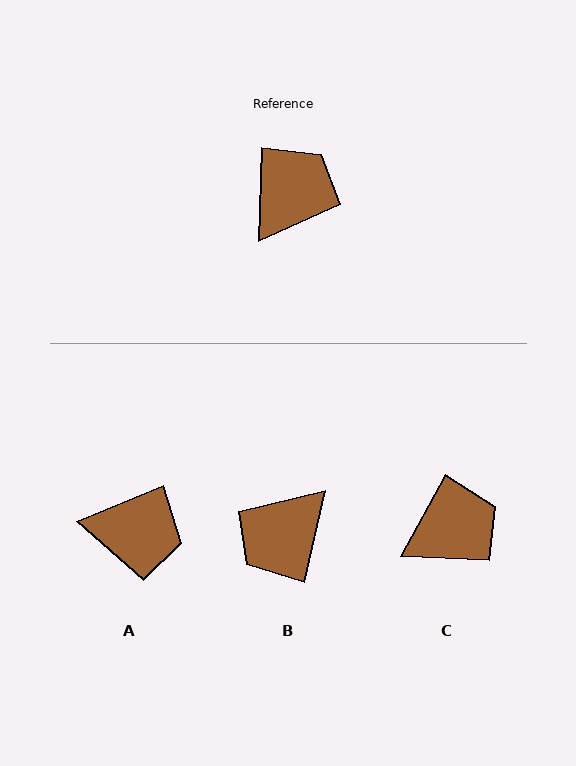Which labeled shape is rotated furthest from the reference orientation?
B, about 169 degrees away.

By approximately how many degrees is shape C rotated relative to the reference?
Approximately 27 degrees clockwise.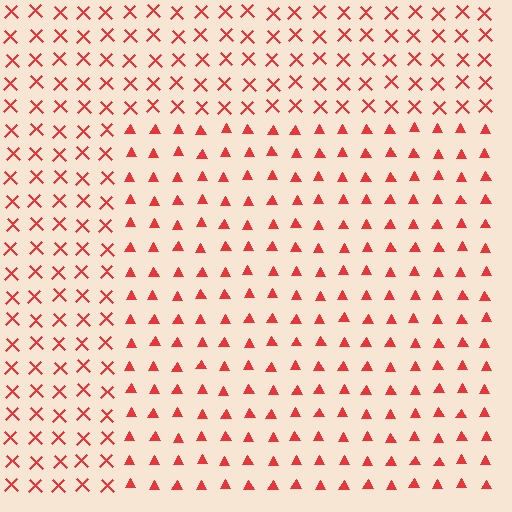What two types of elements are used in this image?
The image uses triangles inside the rectangle region and X marks outside it.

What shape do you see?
I see a rectangle.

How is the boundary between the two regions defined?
The boundary is defined by a change in element shape: triangles inside vs. X marks outside. All elements share the same color and spacing.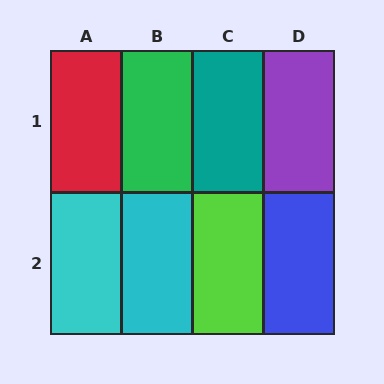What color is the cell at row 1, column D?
Purple.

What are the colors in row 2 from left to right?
Cyan, cyan, lime, blue.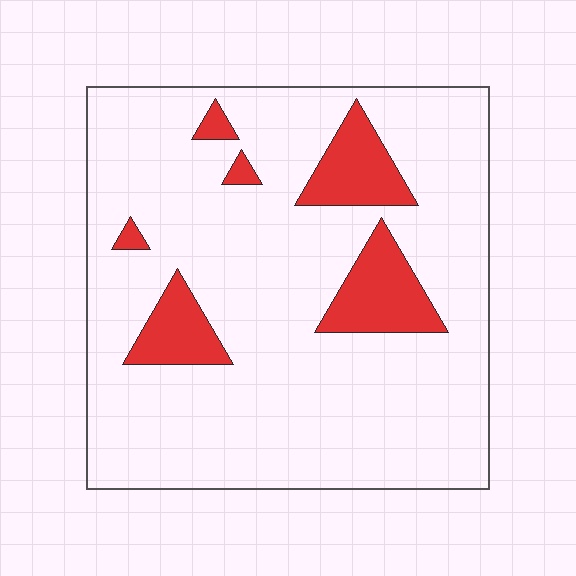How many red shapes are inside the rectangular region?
6.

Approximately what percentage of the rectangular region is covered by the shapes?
Approximately 15%.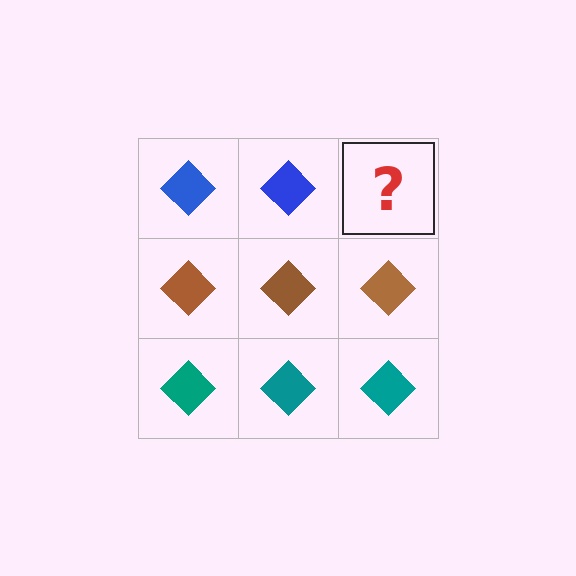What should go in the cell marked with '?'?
The missing cell should contain a blue diamond.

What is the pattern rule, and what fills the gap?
The rule is that each row has a consistent color. The gap should be filled with a blue diamond.